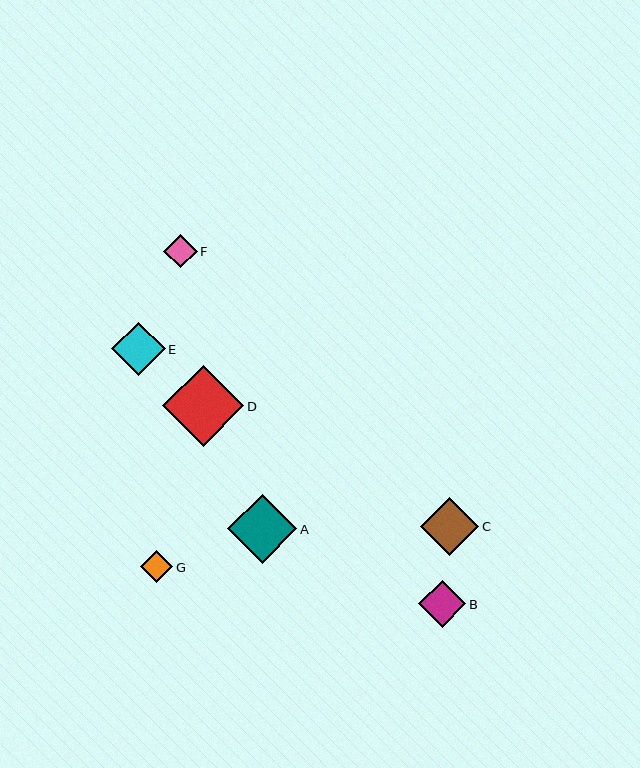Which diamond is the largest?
Diamond D is the largest with a size of approximately 81 pixels.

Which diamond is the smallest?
Diamond G is the smallest with a size of approximately 32 pixels.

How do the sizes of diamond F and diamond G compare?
Diamond F and diamond G are approximately the same size.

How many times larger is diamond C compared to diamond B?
Diamond C is approximately 1.2 times the size of diamond B.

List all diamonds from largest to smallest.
From largest to smallest: D, A, C, E, B, F, G.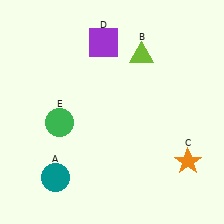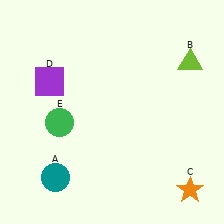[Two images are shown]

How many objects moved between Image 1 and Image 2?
3 objects moved between the two images.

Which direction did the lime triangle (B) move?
The lime triangle (B) moved right.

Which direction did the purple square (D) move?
The purple square (D) moved left.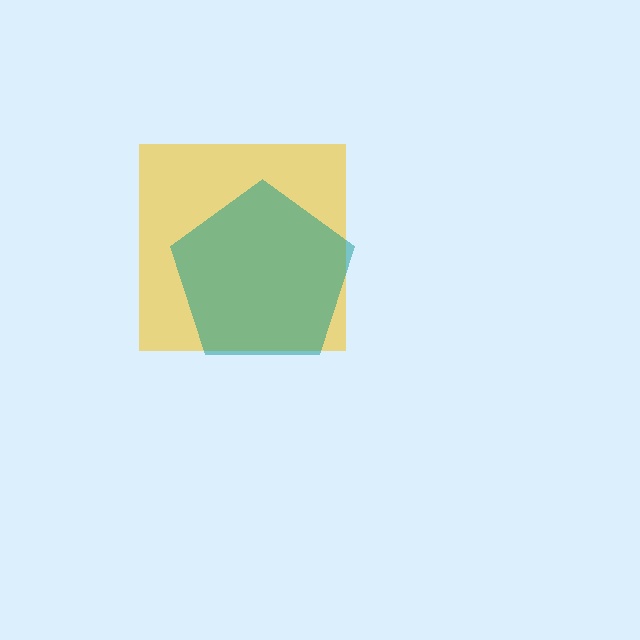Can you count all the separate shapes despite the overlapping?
Yes, there are 2 separate shapes.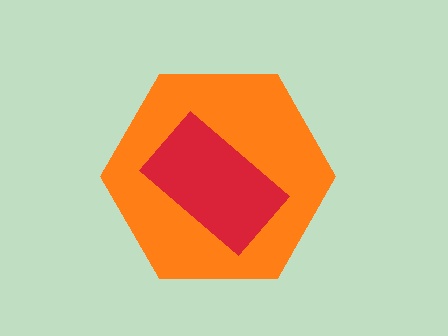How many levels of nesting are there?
2.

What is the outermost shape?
The orange hexagon.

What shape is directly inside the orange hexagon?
The red rectangle.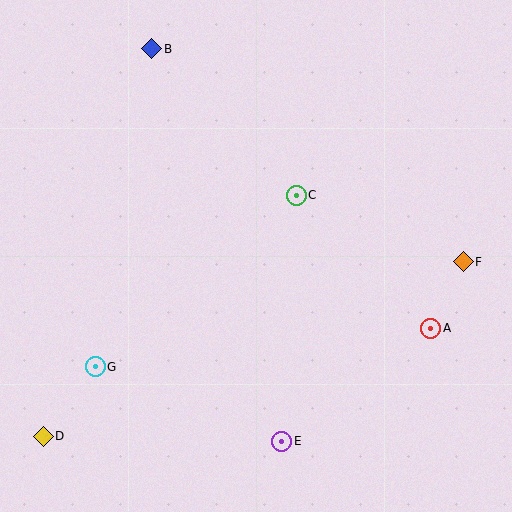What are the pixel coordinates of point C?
Point C is at (296, 195).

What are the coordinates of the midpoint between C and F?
The midpoint between C and F is at (380, 229).